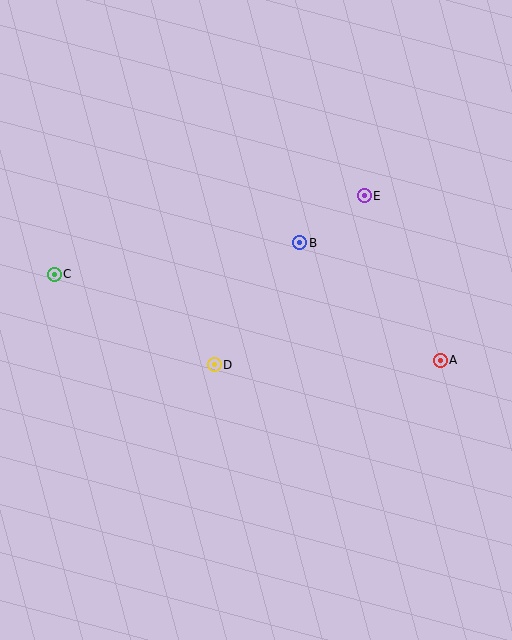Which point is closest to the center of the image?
Point D at (214, 365) is closest to the center.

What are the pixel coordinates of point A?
Point A is at (440, 360).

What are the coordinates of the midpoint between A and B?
The midpoint between A and B is at (370, 301).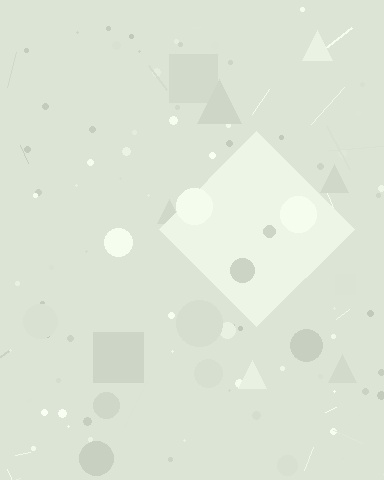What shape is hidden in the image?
A diamond is hidden in the image.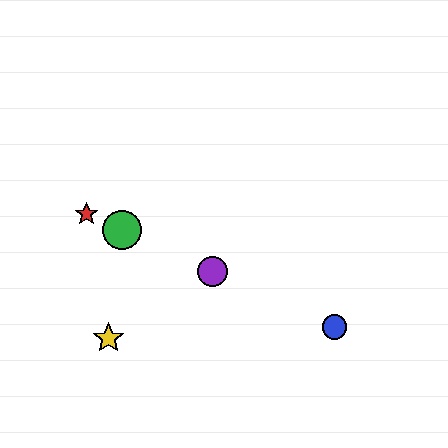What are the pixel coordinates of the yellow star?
The yellow star is at (109, 338).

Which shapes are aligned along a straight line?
The red star, the blue circle, the green circle, the purple circle are aligned along a straight line.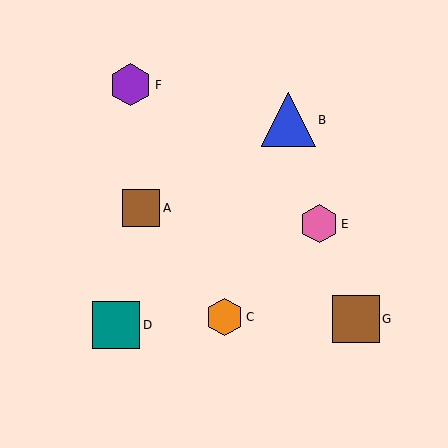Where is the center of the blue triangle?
The center of the blue triangle is at (288, 120).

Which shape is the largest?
The blue triangle (labeled B) is the largest.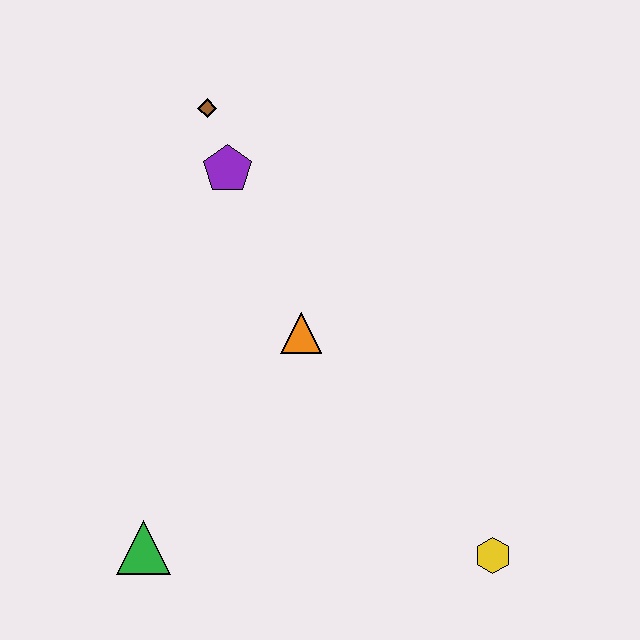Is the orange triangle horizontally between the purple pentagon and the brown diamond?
No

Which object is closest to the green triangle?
The orange triangle is closest to the green triangle.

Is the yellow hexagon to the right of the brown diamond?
Yes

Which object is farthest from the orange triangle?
The yellow hexagon is farthest from the orange triangle.